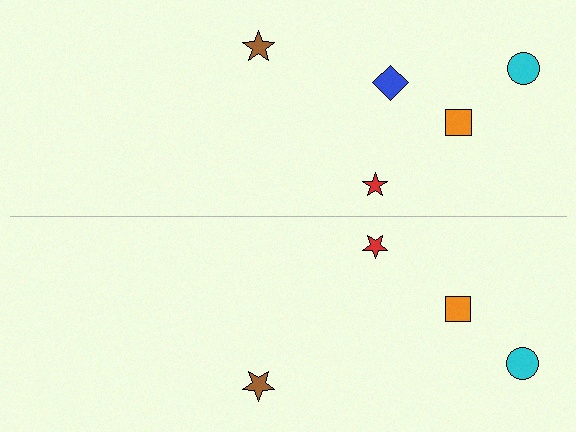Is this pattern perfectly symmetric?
No, the pattern is not perfectly symmetric. A blue diamond is missing from the bottom side.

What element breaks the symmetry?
A blue diamond is missing from the bottom side.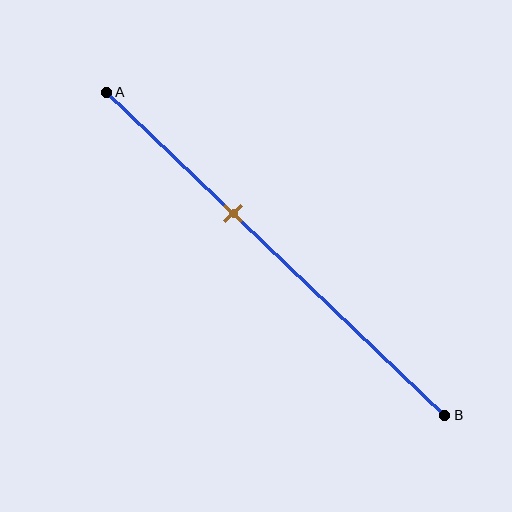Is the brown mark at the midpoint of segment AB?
No, the mark is at about 35% from A, not at the 50% midpoint.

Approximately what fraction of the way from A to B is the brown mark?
The brown mark is approximately 35% of the way from A to B.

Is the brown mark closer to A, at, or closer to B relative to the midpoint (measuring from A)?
The brown mark is closer to point A than the midpoint of segment AB.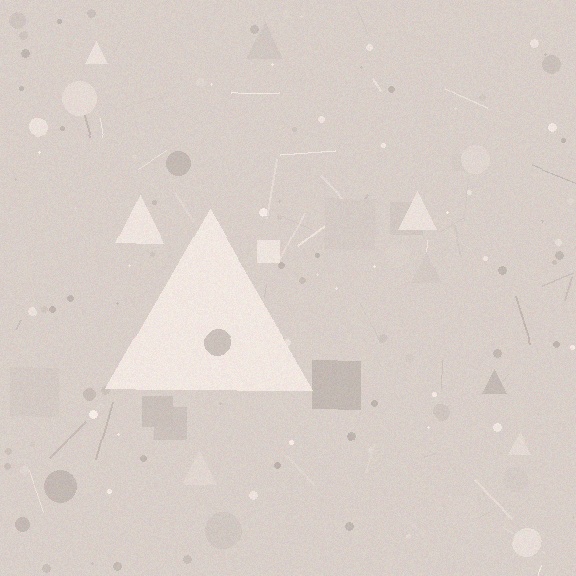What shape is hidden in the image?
A triangle is hidden in the image.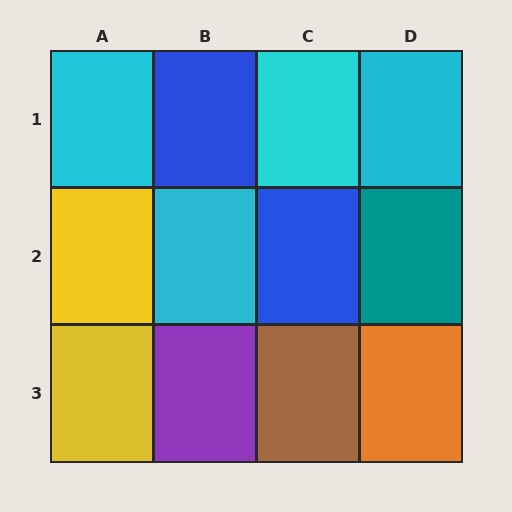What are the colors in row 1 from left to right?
Cyan, blue, cyan, cyan.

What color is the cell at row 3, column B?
Purple.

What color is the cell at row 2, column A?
Yellow.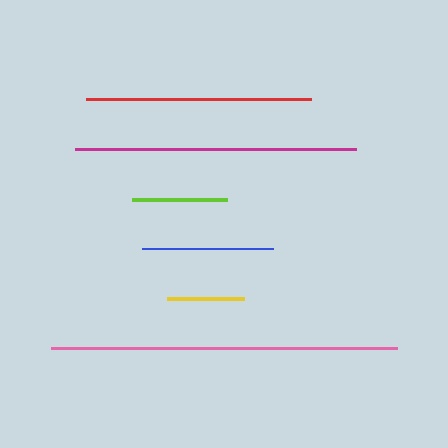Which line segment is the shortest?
The yellow line is the shortest at approximately 77 pixels.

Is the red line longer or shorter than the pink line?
The pink line is longer than the red line.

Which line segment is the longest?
The pink line is the longest at approximately 346 pixels.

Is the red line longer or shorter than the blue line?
The red line is longer than the blue line.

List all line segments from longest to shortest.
From longest to shortest: pink, magenta, red, blue, lime, yellow.